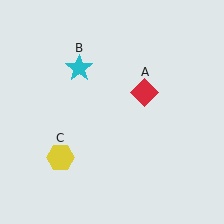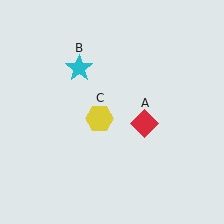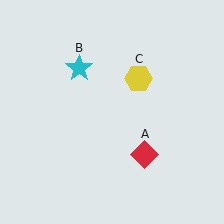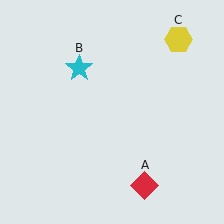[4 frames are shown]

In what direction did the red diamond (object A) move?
The red diamond (object A) moved down.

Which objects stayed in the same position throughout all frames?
Cyan star (object B) remained stationary.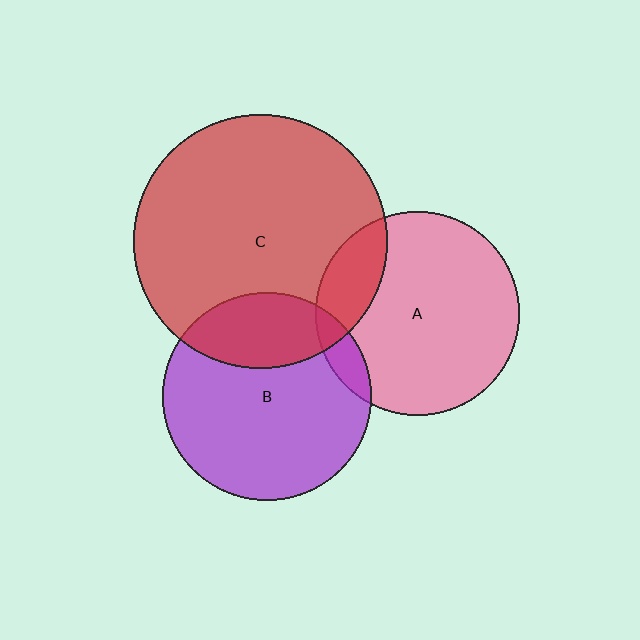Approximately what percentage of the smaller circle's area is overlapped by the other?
Approximately 15%.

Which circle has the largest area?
Circle C (red).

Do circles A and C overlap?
Yes.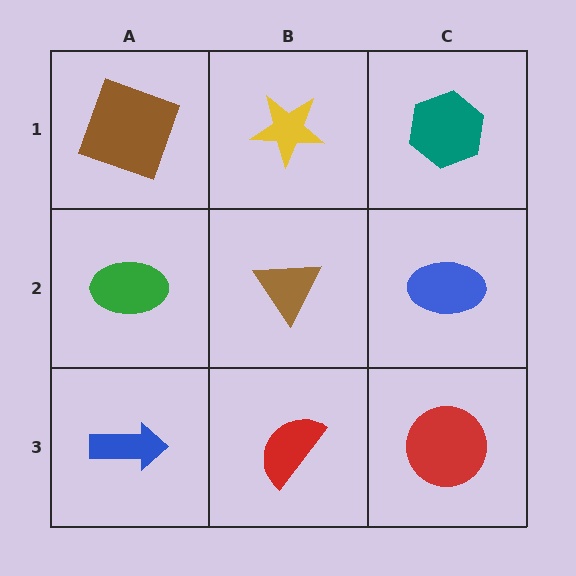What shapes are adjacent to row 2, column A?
A brown square (row 1, column A), a blue arrow (row 3, column A), a brown triangle (row 2, column B).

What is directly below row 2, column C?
A red circle.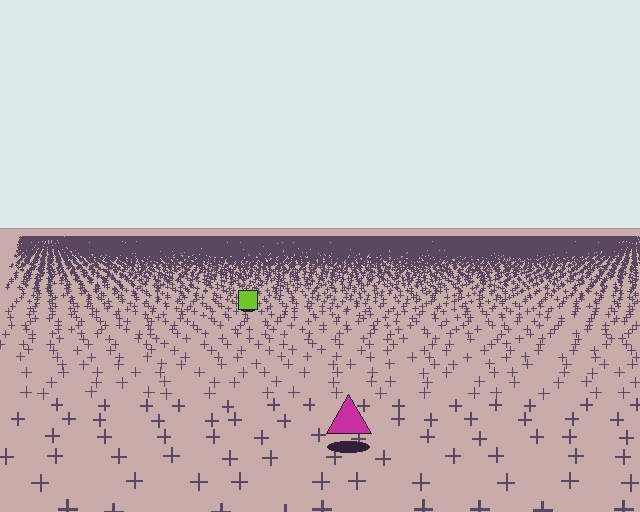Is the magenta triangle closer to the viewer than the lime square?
Yes. The magenta triangle is closer — you can tell from the texture gradient: the ground texture is coarser near it.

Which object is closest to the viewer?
The magenta triangle is closest. The texture marks near it are larger and more spread out.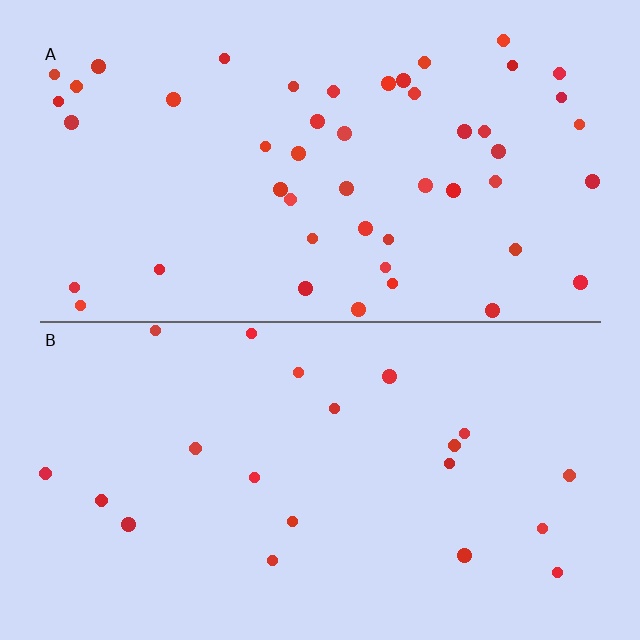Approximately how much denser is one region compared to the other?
Approximately 2.3× — region A over region B.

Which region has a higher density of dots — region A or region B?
A (the top).